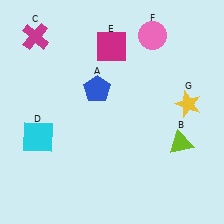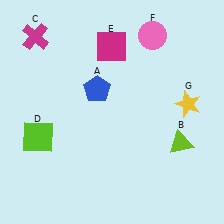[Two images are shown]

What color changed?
The square (D) changed from cyan in Image 1 to lime in Image 2.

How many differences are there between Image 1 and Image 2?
There is 1 difference between the two images.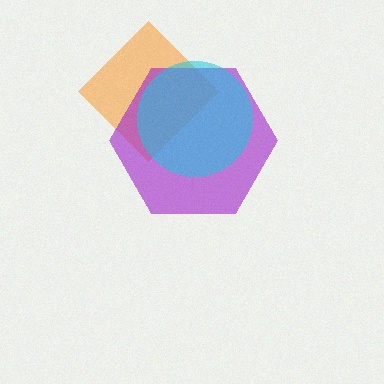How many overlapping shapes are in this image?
There are 3 overlapping shapes in the image.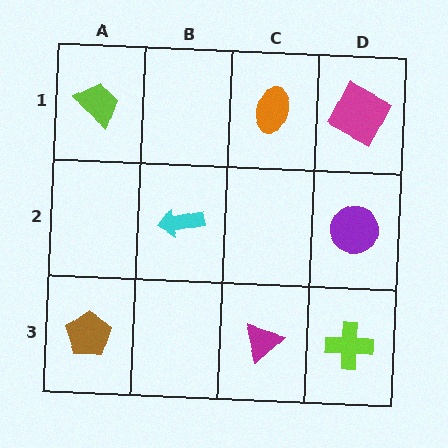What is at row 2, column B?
A cyan arrow.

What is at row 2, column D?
A purple circle.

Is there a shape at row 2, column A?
No, that cell is empty.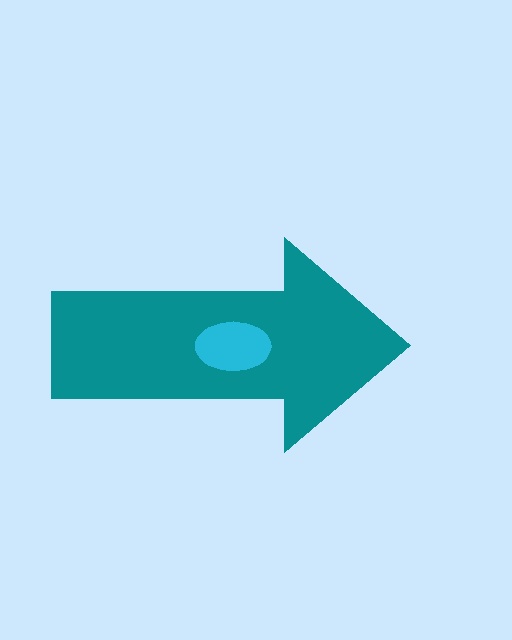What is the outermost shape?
The teal arrow.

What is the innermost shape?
The cyan ellipse.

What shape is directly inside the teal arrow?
The cyan ellipse.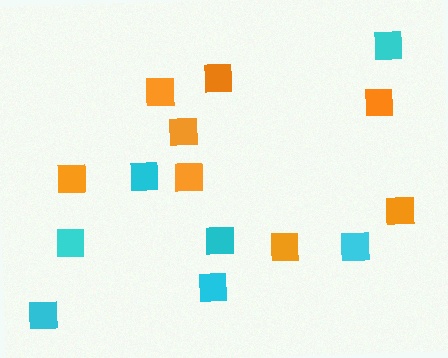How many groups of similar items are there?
There are 2 groups: one group of orange squares (8) and one group of cyan squares (7).